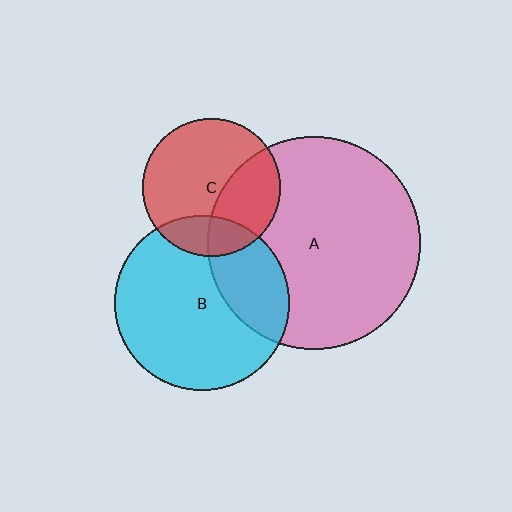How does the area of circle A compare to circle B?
Approximately 1.5 times.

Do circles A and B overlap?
Yes.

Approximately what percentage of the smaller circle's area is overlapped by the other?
Approximately 30%.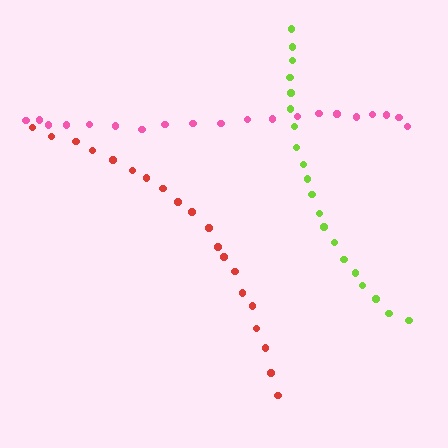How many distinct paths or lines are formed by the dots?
There are 3 distinct paths.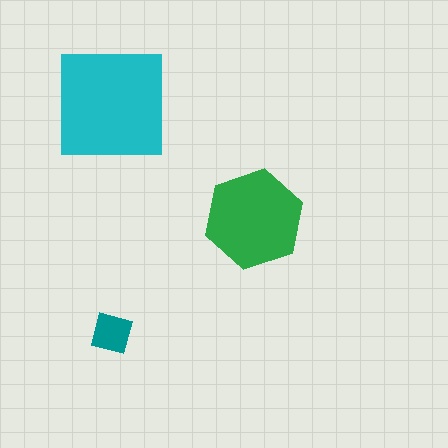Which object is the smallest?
The teal square.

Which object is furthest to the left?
The teal square is leftmost.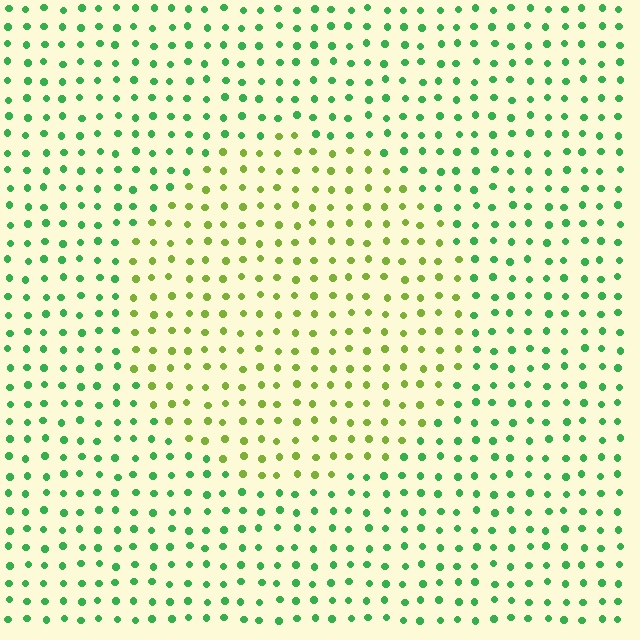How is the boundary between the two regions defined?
The boundary is defined purely by a slight shift in hue (about 46 degrees). Spacing, size, and orientation are identical on both sides.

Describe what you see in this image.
The image is filled with small green elements in a uniform arrangement. A circle-shaped region is visible where the elements are tinted to a slightly different hue, forming a subtle color boundary.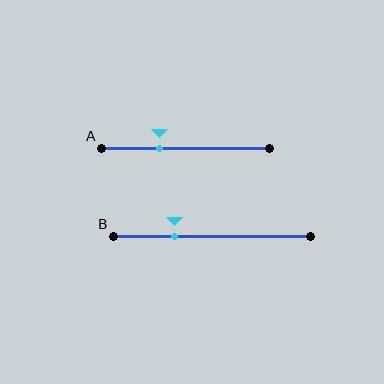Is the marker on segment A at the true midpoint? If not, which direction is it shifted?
No, the marker on segment A is shifted to the left by about 16% of the segment length.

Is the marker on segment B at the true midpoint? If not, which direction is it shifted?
No, the marker on segment B is shifted to the left by about 19% of the segment length.